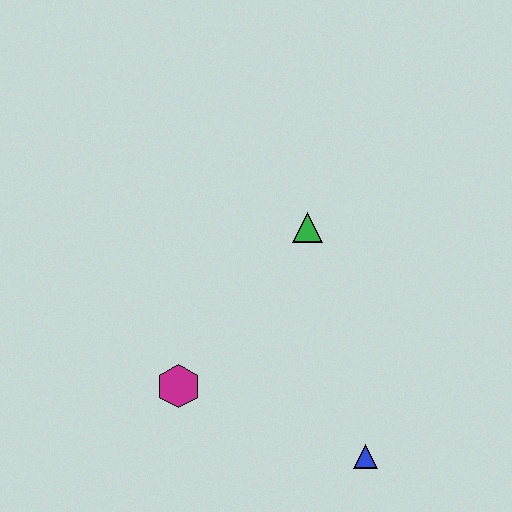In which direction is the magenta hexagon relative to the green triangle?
The magenta hexagon is below the green triangle.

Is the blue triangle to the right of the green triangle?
Yes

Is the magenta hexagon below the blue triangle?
No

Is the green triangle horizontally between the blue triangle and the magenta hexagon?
Yes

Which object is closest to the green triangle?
The magenta hexagon is closest to the green triangle.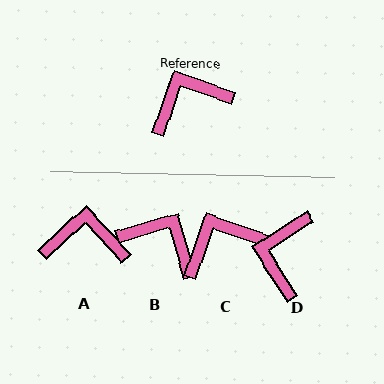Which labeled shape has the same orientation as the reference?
C.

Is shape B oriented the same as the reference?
No, it is off by about 55 degrees.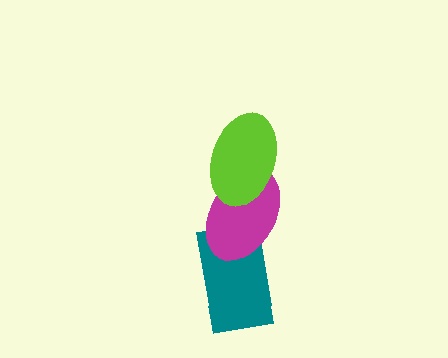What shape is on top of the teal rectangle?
The magenta ellipse is on top of the teal rectangle.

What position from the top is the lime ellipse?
The lime ellipse is 1st from the top.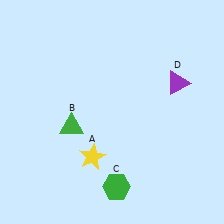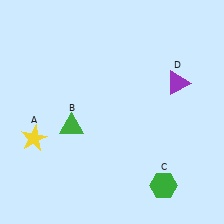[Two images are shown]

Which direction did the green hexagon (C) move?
The green hexagon (C) moved right.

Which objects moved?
The objects that moved are: the yellow star (A), the green hexagon (C).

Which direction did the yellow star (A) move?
The yellow star (A) moved left.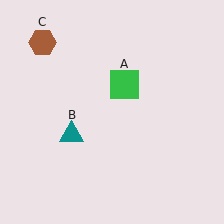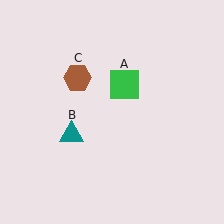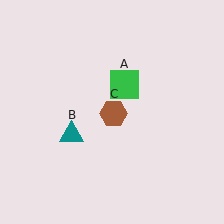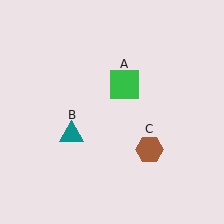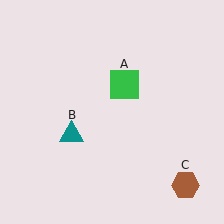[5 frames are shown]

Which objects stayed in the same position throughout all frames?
Green square (object A) and teal triangle (object B) remained stationary.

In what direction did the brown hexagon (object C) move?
The brown hexagon (object C) moved down and to the right.